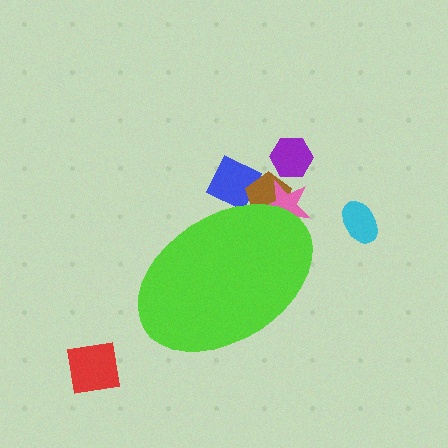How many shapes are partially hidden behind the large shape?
3 shapes are partially hidden.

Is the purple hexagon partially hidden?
No, the purple hexagon is fully visible.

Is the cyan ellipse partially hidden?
No, the cyan ellipse is fully visible.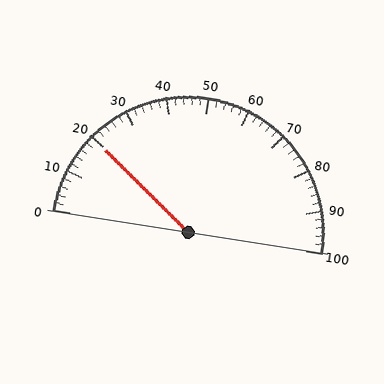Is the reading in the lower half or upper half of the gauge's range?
The reading is in the lower half of the range (0 to 100).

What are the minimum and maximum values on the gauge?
The gauge ranges from 0 to 100.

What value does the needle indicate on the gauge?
The needle indicates approximately 20.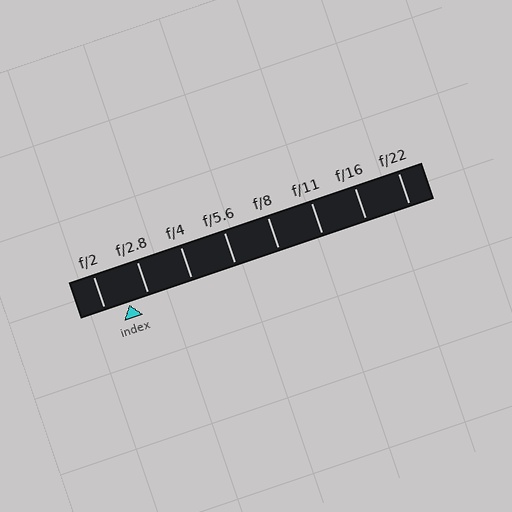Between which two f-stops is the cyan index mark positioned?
The index mark is between f/2 and f/2.8.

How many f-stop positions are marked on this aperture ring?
There are 8 f-stop positions marked.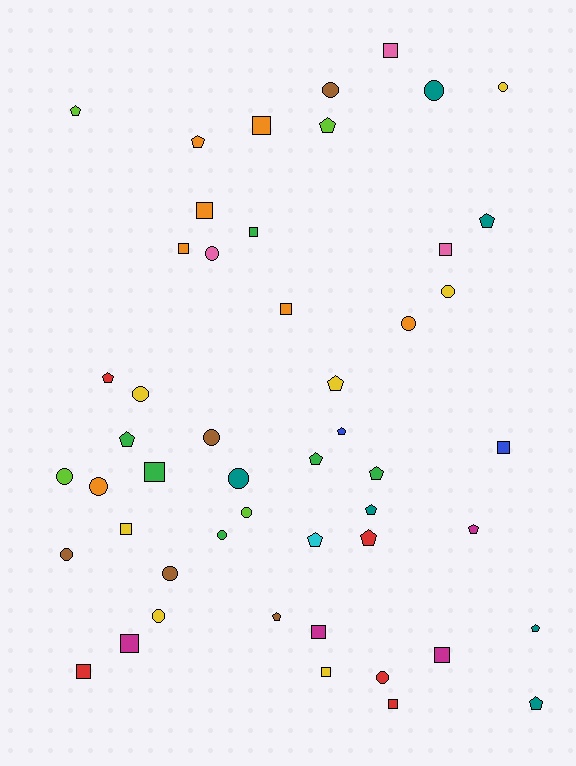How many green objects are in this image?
There are 6 green objects.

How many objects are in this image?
There are 50 objects.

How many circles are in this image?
There are 17 circles.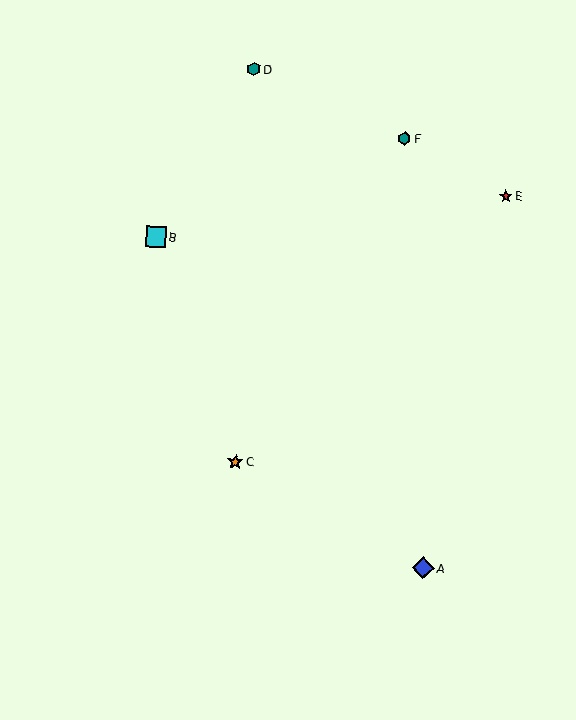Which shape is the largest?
The blue diamond (labeled A) is the largest.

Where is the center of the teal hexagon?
The center of the teal hexagon is at (404, 139).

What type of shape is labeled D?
Shape D is a teal hexagon.